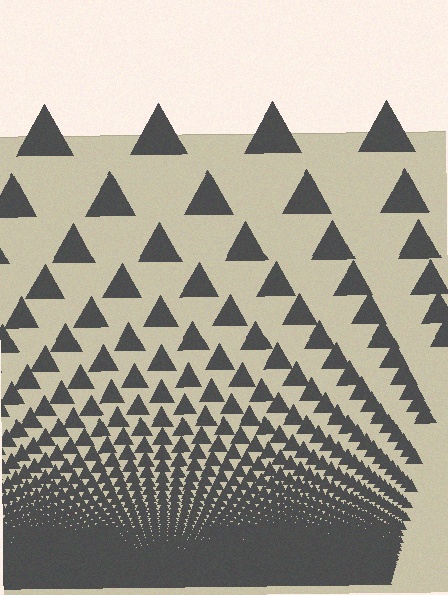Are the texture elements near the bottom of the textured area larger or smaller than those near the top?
Smaller. The gradient is inverted — elements near the bottom are smaller and denser.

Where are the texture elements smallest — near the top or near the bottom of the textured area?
Near the bottom.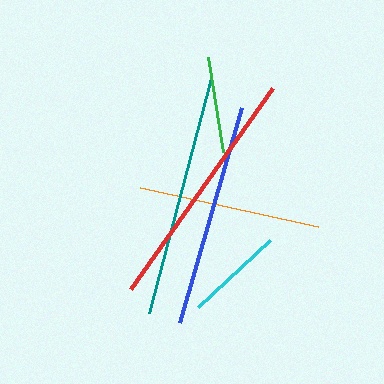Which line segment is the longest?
The red line is the longest at approximately 246 pixels.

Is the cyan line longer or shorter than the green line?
The cyan line is longer than the green line.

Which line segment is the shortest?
The green line is the shortest at approximately 96 pixels.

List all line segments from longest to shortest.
From longest to shortest: red, teal, blue, orange, cyan, green.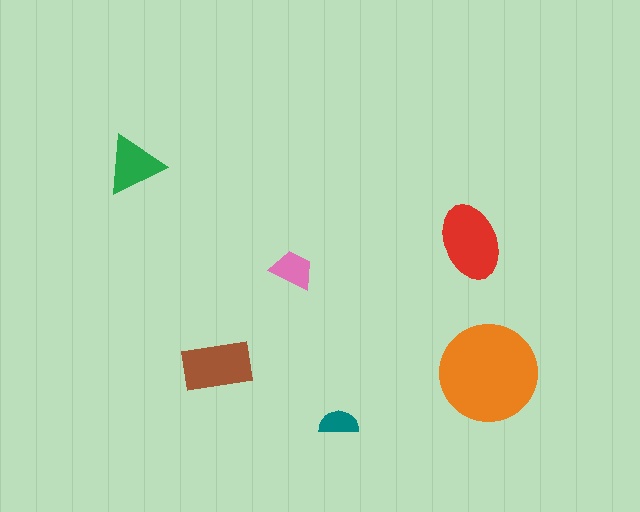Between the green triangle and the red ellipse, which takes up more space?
The red ellipse.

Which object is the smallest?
The teal semicircle.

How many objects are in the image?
There are 6 objects in the image.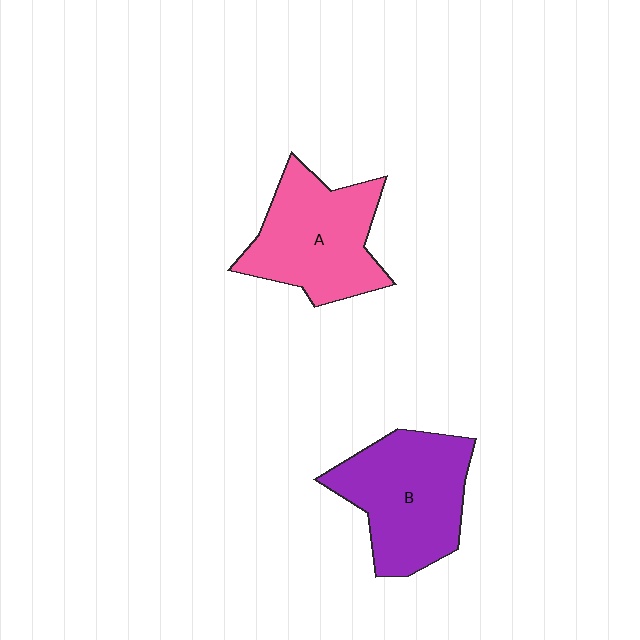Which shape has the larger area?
Shape B (purple).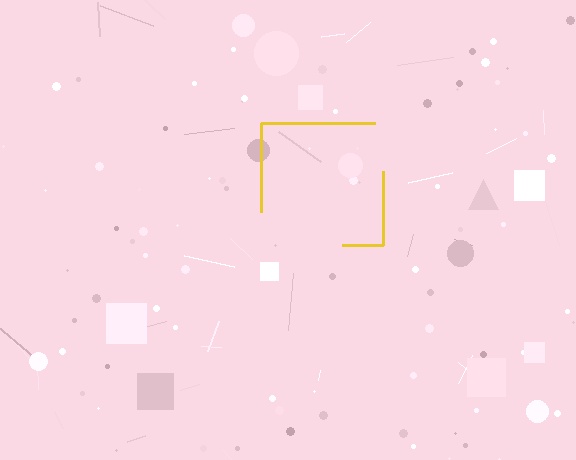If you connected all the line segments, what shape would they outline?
They would outline a square.